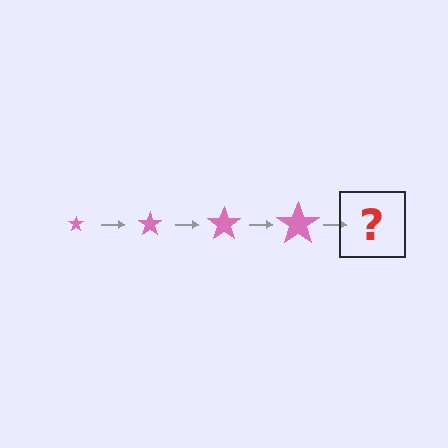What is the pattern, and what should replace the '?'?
The pattern is that the star gets progressively larger each step. The '?' should be a pink star, larger than the previous one.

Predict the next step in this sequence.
The next step is a pink star, larger than the previous one.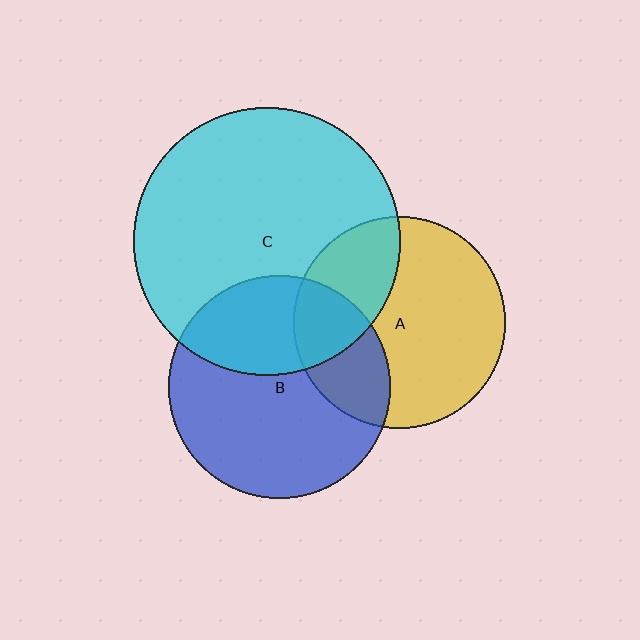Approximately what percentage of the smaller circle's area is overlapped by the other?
Approximately 25%.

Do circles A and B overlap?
Yes.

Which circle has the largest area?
Circle C (cyan).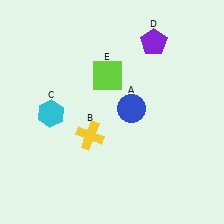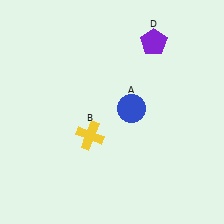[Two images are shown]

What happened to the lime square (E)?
The lime square (E) was removed in Image 2. It was in the top-left area of Image 1.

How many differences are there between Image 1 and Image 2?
There are 2 differences between the two images.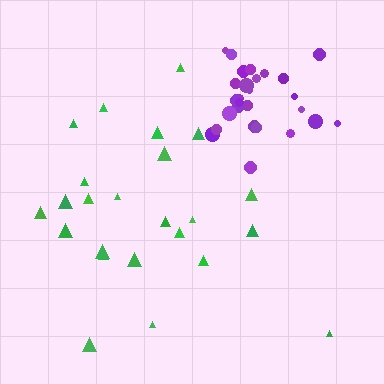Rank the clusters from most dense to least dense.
purple, green.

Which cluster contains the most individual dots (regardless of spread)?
Purple (27).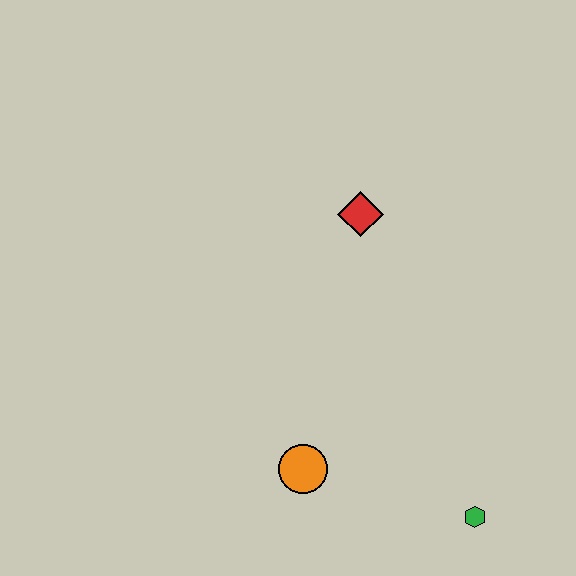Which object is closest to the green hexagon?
The orange circle is closest to the green hexagon.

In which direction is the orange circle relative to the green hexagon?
The orange circle is to the left of the green hexagon.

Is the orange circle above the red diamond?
No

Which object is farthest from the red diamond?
The green hexagon is farthest from the red diamond.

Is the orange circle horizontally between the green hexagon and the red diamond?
No